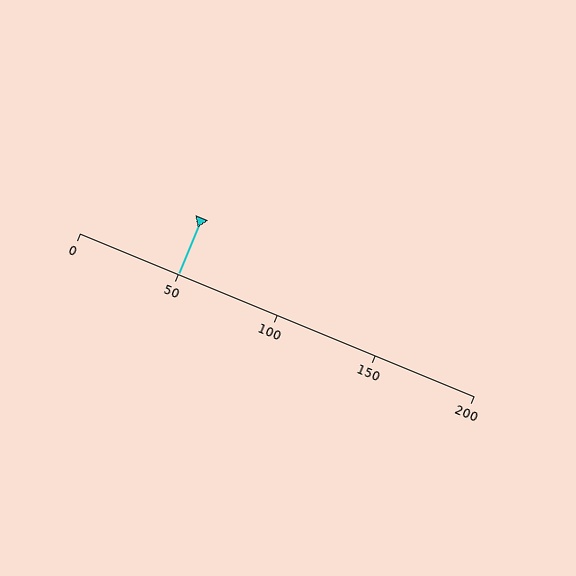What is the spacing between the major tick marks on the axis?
The major ticks are spaced 50 apart.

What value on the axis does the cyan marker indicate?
The marker indicates approximately 50.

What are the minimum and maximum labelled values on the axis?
The axis runs from 0 to 200.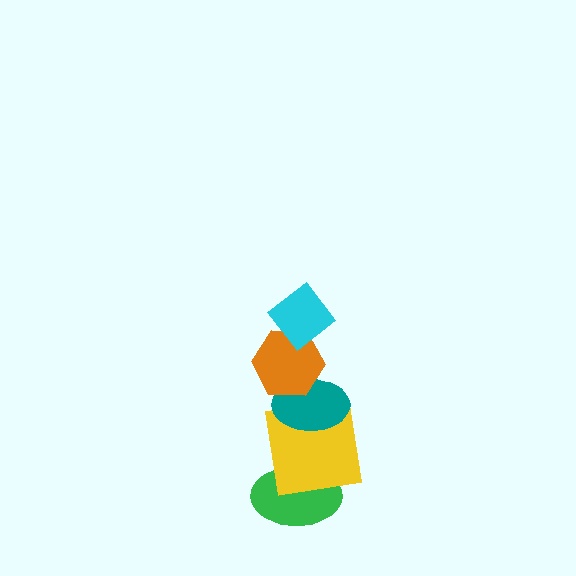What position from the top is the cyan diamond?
The cyan diamond is 1st from the top.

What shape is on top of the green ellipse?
The yellow square is on top of the green ellipse.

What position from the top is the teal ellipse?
The teal ellipse is 3rd from the top.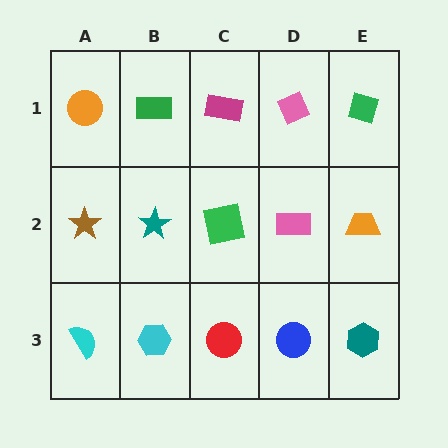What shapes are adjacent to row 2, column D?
A pink diamond (row 1, column D), a blue circle (row 3, column D), a green square (row 2, column C), an orange trapezoid (row 2, column E).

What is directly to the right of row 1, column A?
A green rectangle.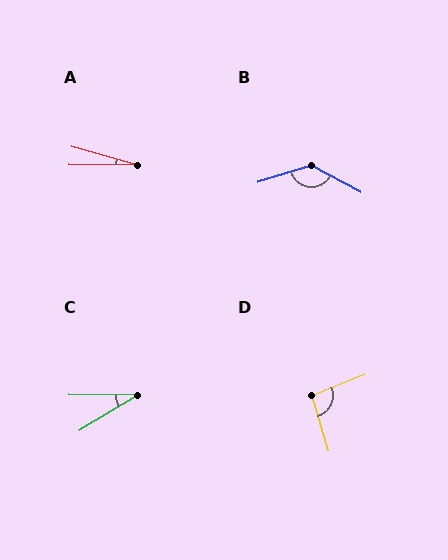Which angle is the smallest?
A, at approximately 15 degrees.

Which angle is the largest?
B, at approximately 134 degrees.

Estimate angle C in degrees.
Approximately 31 degrees.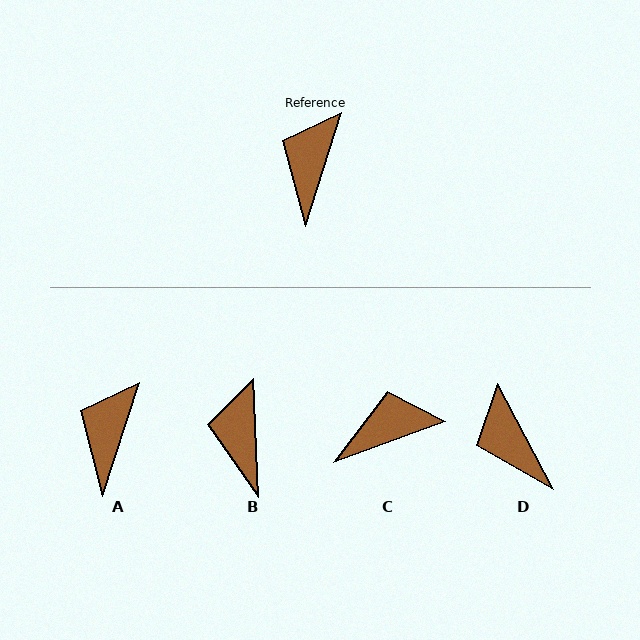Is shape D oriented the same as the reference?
No, it is off by about 45 degrees.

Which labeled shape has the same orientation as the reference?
A.